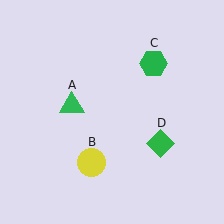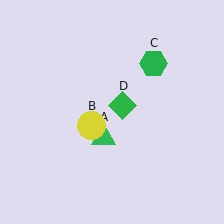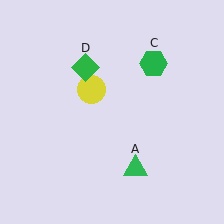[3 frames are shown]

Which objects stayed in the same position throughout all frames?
Green hexagon (object C) remained stationary.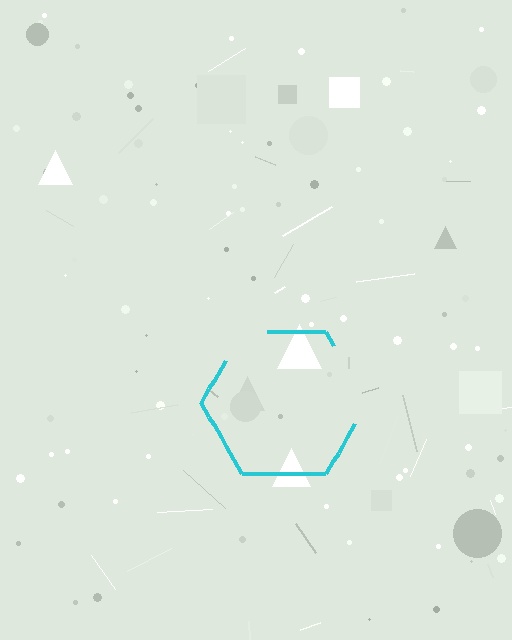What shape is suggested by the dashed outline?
The dashed outline suggests a hexagon.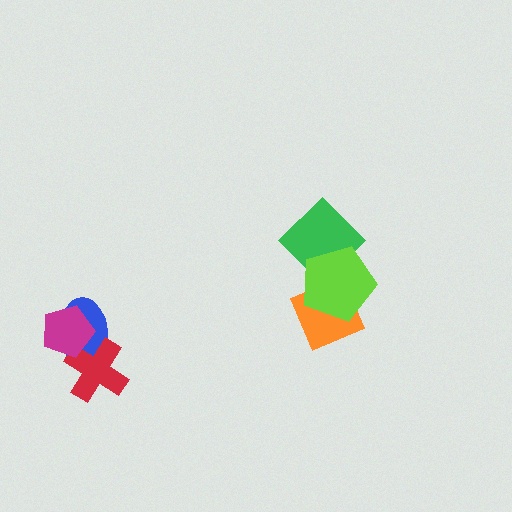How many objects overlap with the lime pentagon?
2 objects overlap with the lime pentagon.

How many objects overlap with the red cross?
2 objects overlap with the red cross.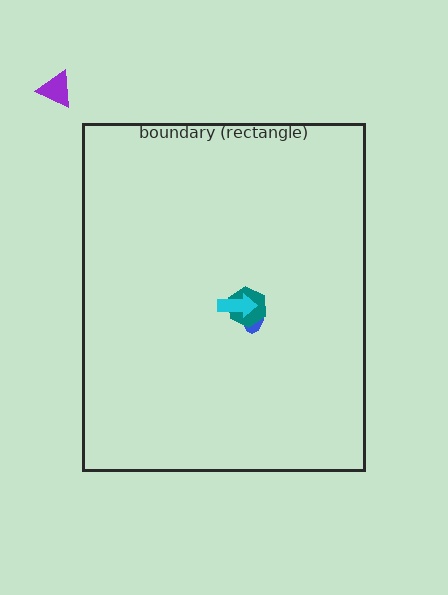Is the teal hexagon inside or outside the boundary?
Inside.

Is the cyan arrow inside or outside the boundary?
Inside.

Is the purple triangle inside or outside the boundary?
Outside.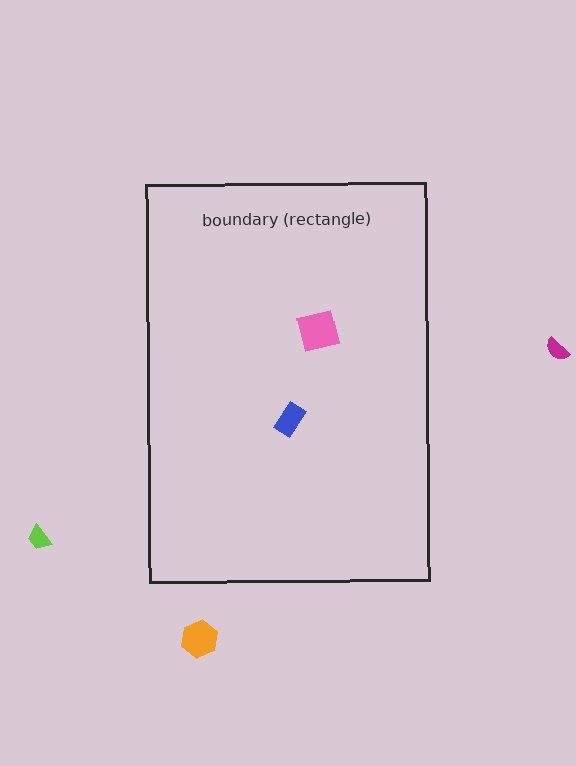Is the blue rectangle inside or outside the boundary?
Inside.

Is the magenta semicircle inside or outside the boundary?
Outside.